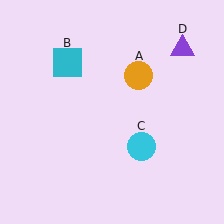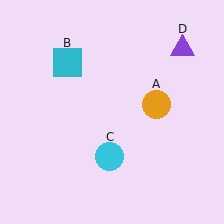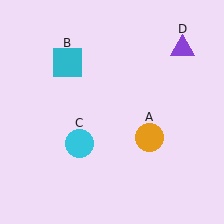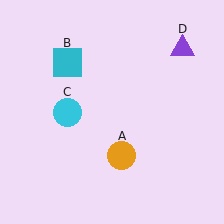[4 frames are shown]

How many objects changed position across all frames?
2 objects changed position: orange circle (object A), cyan circle (object C).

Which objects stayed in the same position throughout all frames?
Cyan square (object B) and purple triangle (object D) remained stationary.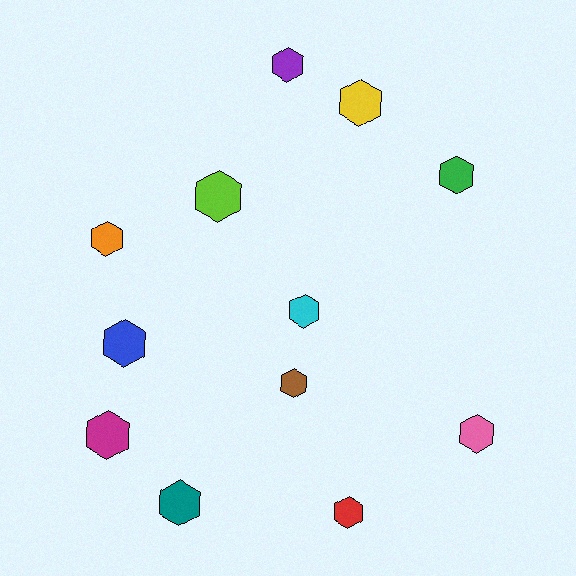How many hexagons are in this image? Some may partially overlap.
There are 12 hexagons.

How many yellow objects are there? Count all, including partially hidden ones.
There is 1 yellow object.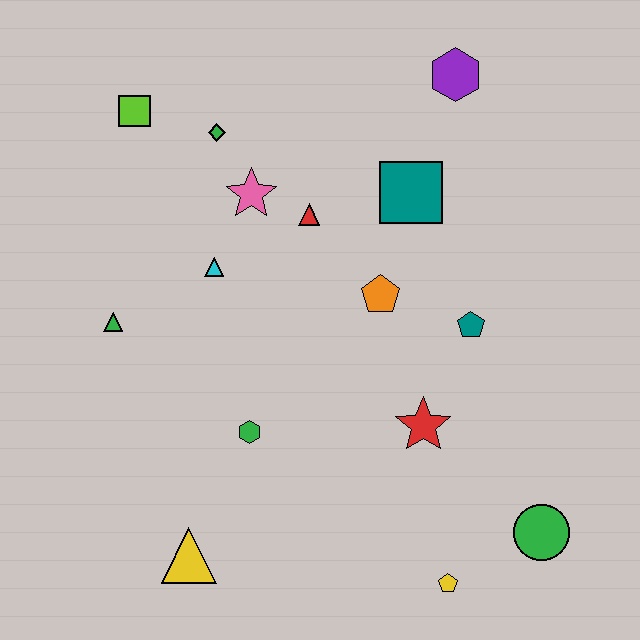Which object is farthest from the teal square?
The yellow triangle is farthest from the teal square.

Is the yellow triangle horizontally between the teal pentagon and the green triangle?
Yes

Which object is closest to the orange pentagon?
The teal pentagon is closest to the orange pentagon.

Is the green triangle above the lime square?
No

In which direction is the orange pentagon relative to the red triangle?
The orange pentagon is below the red triangle.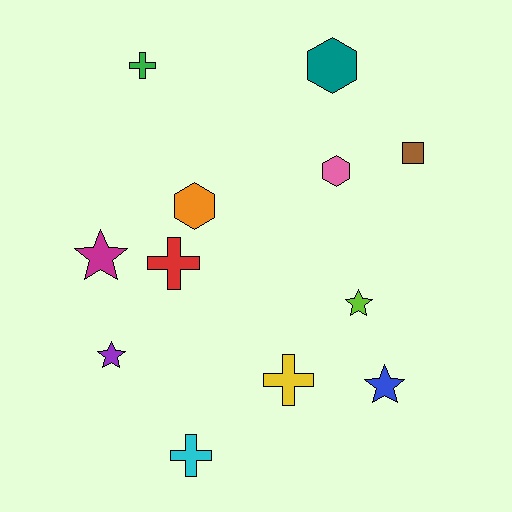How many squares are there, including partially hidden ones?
There is 1 square.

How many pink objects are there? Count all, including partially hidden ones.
There is 1 pink object.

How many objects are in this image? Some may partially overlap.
There are 12 objects.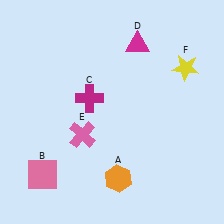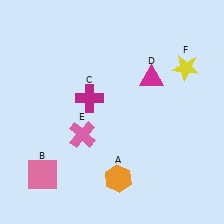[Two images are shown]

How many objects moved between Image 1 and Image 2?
1 object moved between the two images.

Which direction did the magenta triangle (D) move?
The magenta triangle (D) moved down.